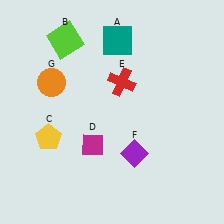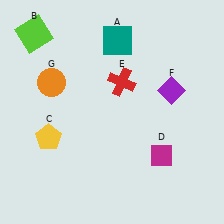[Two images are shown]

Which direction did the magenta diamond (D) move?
The magenta diamond (D) moved right.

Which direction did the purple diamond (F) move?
The purple diamond (F) moved up.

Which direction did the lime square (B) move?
The lime square (B) moved left.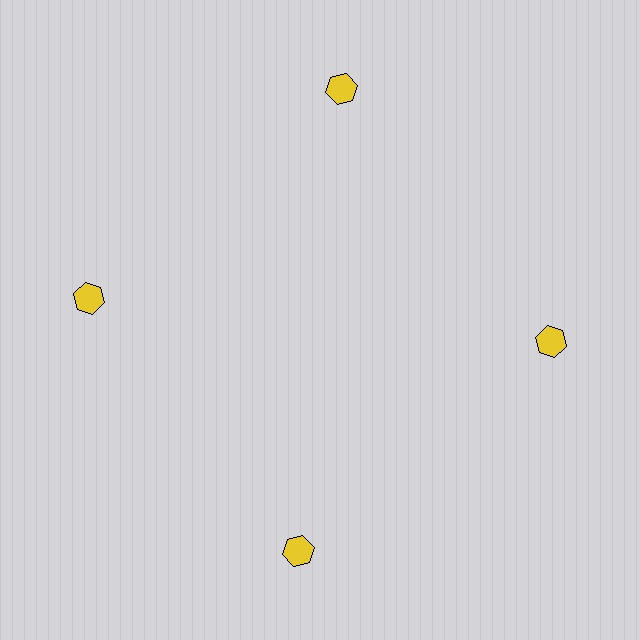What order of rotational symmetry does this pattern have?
This pattern has 4-fold rotational symmetry.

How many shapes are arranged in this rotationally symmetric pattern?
There are 4 shapes, arranged in 4 groups of 1.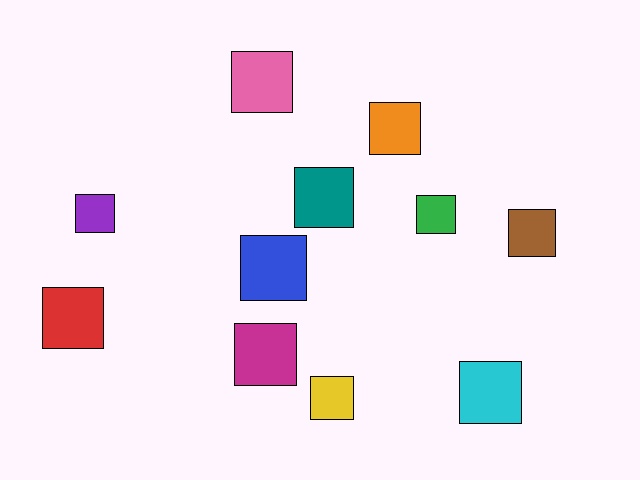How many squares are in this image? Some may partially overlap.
There are 11 squares.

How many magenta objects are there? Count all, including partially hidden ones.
There is 1 magenta object.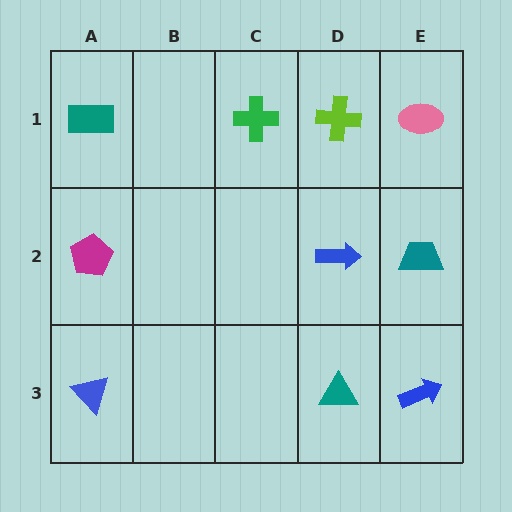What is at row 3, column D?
A teal triangle.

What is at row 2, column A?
A magenta pentagon.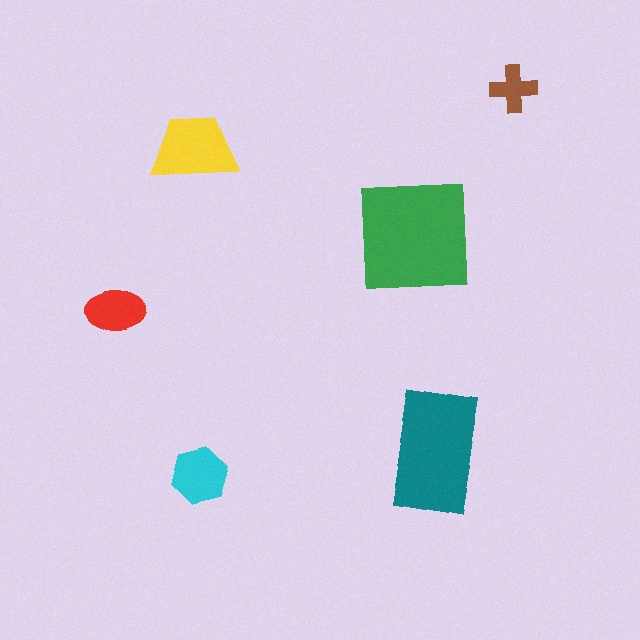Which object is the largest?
The green square.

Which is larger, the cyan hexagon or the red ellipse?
The cyan hexagon.